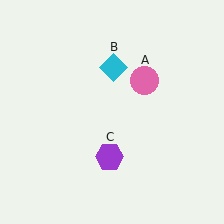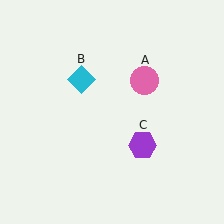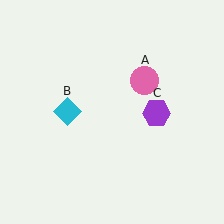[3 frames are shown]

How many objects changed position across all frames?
2 objects changed position: cyan diamond (object B), purple hexagon (object C).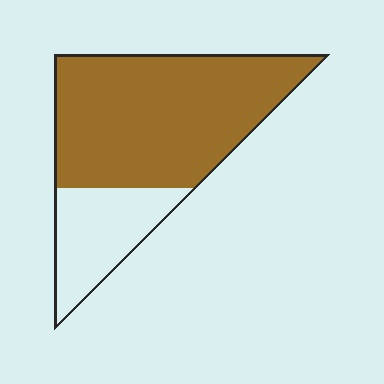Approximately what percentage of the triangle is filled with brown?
Approximately 75%.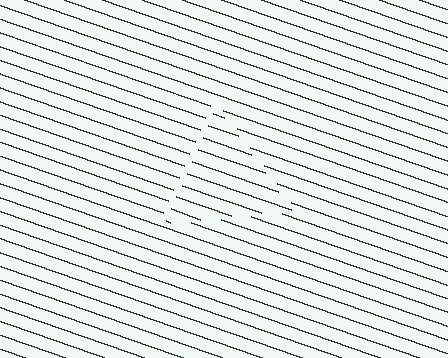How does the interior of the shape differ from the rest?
The interior of the shape contains the same grating, shifted by half a period — the contour is defined by the phase discontinuity where line-ends from the inner and outer gratings abut.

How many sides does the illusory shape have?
3 sides — the line-ends trace a triangle.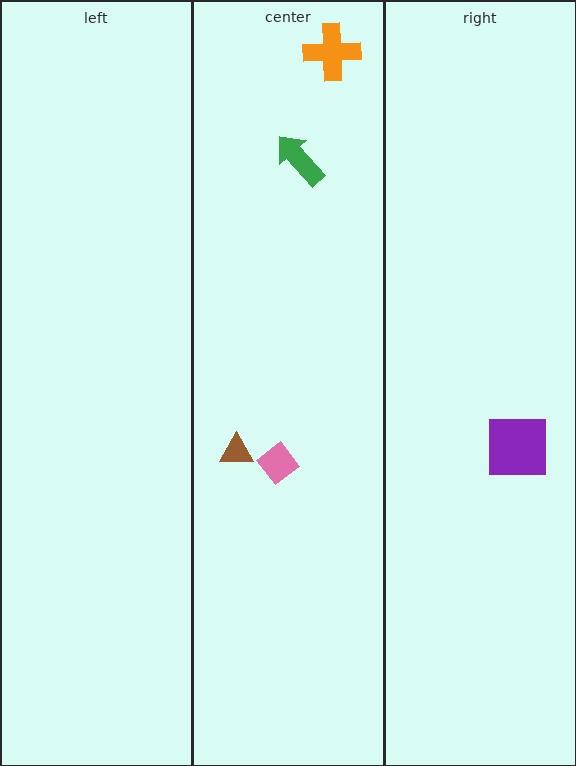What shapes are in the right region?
The purple square.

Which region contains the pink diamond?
The center region.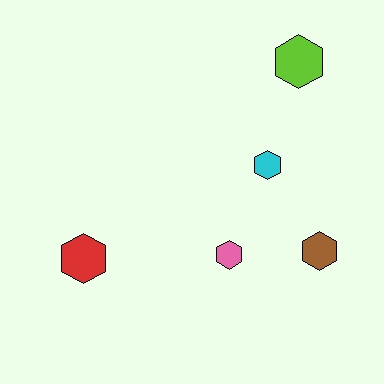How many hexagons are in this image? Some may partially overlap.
There are 5 hexagons.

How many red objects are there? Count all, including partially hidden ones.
There is 1 red object.